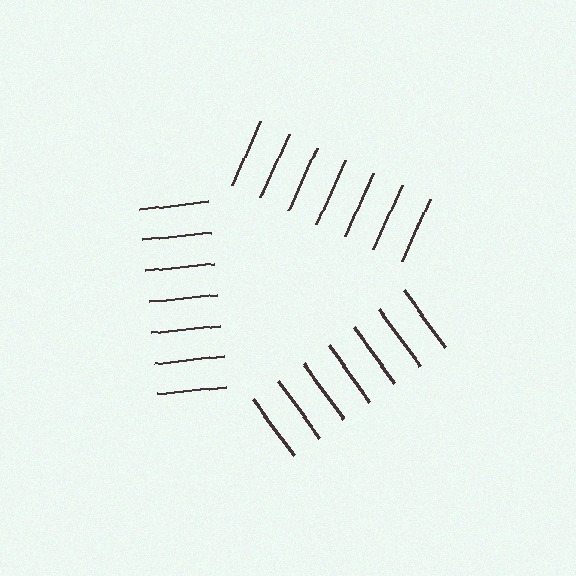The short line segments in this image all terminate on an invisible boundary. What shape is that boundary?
An illusory triangle — the line segments terminate on its edges but no continuous stroke is drawn.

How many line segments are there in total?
21 — 7 along each of the 3 edges.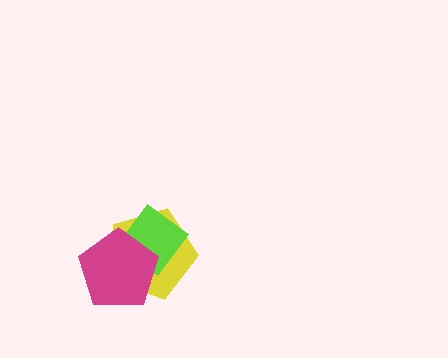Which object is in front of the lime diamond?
The magenta pentagon is in front of the lime diamond.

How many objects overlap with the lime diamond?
2 objects overlap with the lime diamond.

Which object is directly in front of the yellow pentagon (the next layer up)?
The lime diamond is directly in front of the yellow pentagon.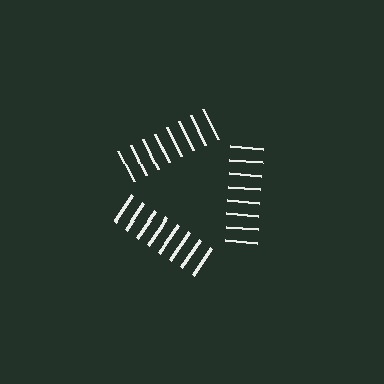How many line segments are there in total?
24 — 8 along each of the 3 edges.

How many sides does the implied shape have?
3 sides — the line-ends trace a triangle.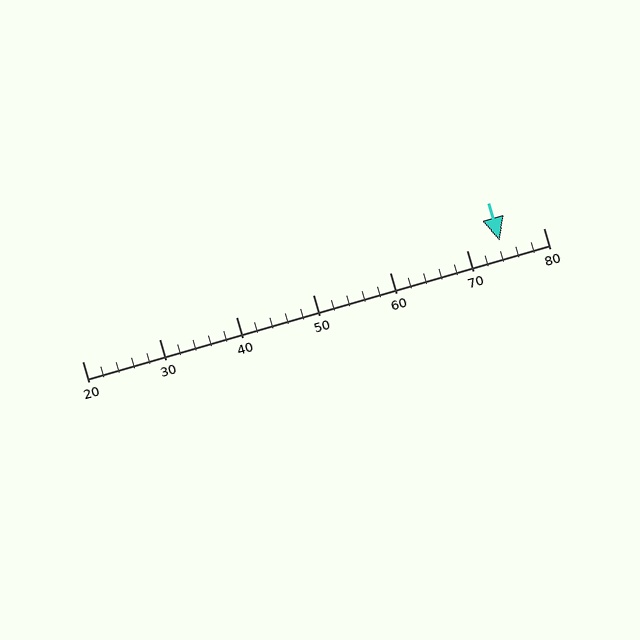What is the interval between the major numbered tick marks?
The major tick marks are spaced 10 units apart.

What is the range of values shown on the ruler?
The ruler shows values from 20 to 80.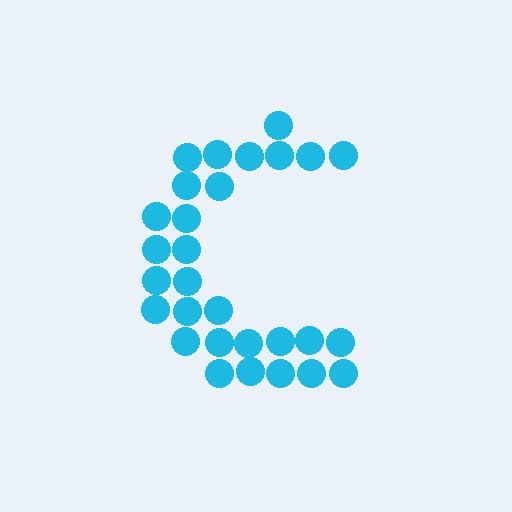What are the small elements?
The small elements are circles.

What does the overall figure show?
The overall figure shows the letter C.